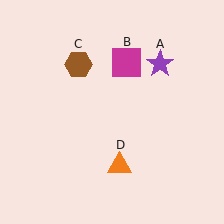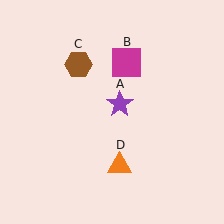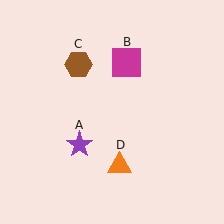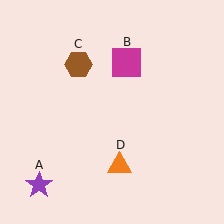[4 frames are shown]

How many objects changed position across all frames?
1 object changed position: purple star (object A).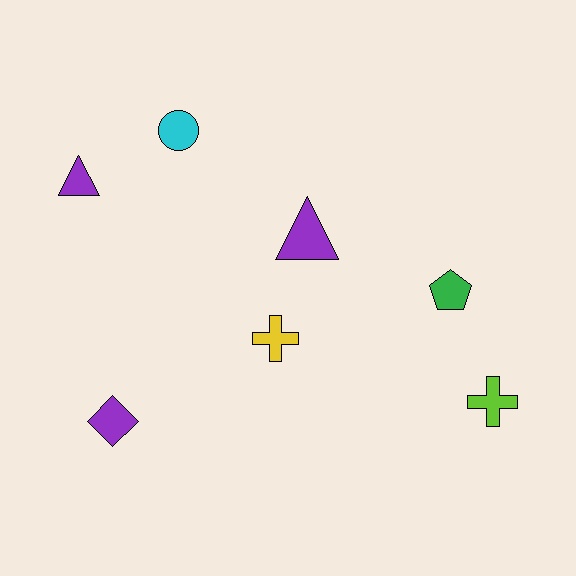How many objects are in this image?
There are 7 objects.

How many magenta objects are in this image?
There are no magenta objects.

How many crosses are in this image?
There are 2 crosses.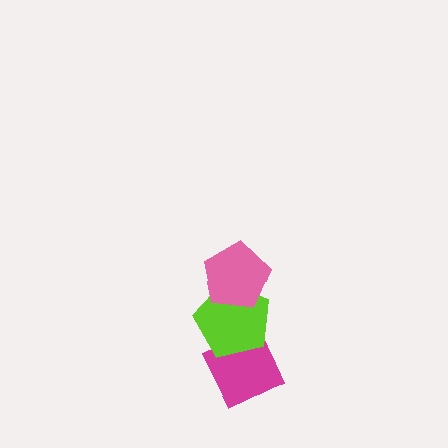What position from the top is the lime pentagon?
The lime pentagon is 2nd from the top.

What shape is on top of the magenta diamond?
The lime pentagon is on top of the magenta diamond.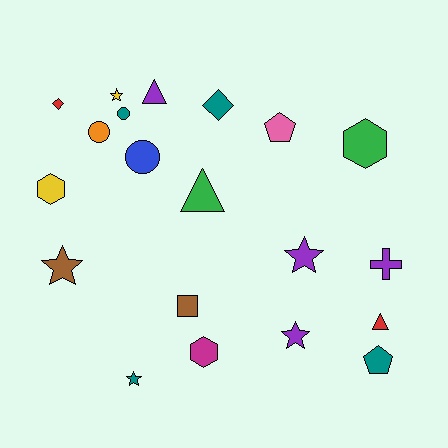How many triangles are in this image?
There are 3 triangles.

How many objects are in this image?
There are 20 objects.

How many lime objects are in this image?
There are no lime objects.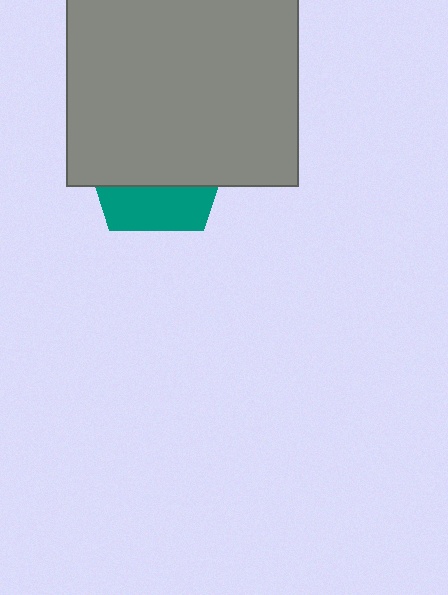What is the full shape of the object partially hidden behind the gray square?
The partially hidden object is a teal pentagon.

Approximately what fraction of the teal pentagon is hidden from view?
Roughly 68% of the teal pentagon is hidden behind the gray square.